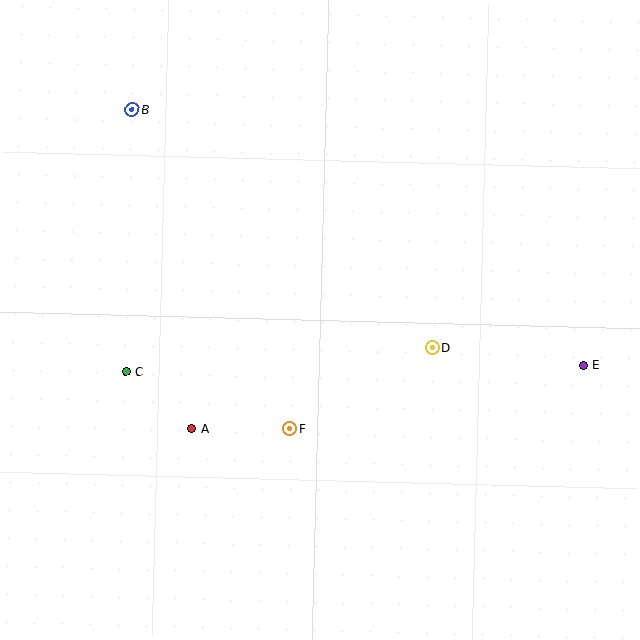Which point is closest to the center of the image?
Point F at (290, 428) is closest to the center.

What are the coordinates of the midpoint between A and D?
The midpoint between A and D is at (312, 388).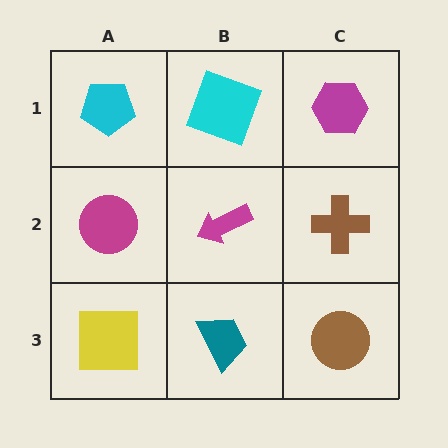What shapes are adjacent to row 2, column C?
A magenta hexagon (row 1, column C), a brown circle (row 3, column C), a magenta arrow (row 2, column B).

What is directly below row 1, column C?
A brown cross.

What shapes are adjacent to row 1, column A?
A magenta circle (row 2, column A), a cyan square (row 1, column B).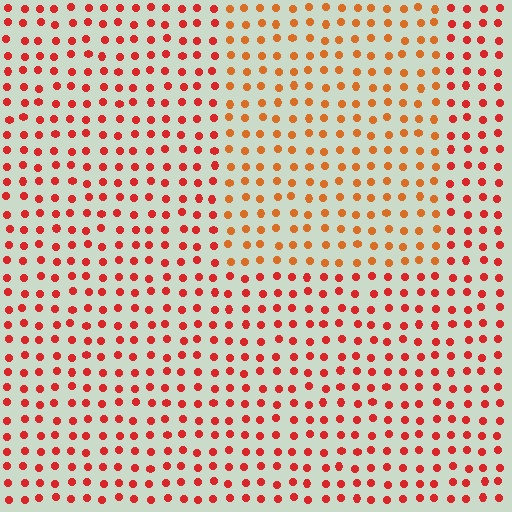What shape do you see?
I see a rectangle.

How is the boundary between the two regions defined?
The boundary is defined purely by a slight shift in hue (about 26 degrees). Spacing, size, and orientation are identical on both sides.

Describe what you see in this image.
The image is filled with small red elements in a uniform arrangement. A rectangle-shaped region is visible where the elements are tinted to a slightly different hue, forming a subtle color boundary.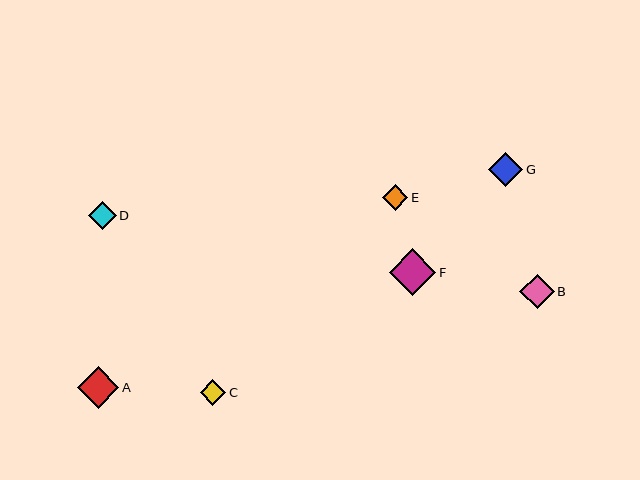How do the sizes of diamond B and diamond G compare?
Diamond B and diamond G are approximately the same size.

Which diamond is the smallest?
Diamond E is the smallest with a size of approximately 25 pixels.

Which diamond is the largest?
Diamond F is the largest with a size of approximately 47 pixels.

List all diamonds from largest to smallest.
From largest to smallest: F, A, B, G, D, C, E.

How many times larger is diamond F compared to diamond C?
Diamond F is approximately 1.8 times the size of diamond C.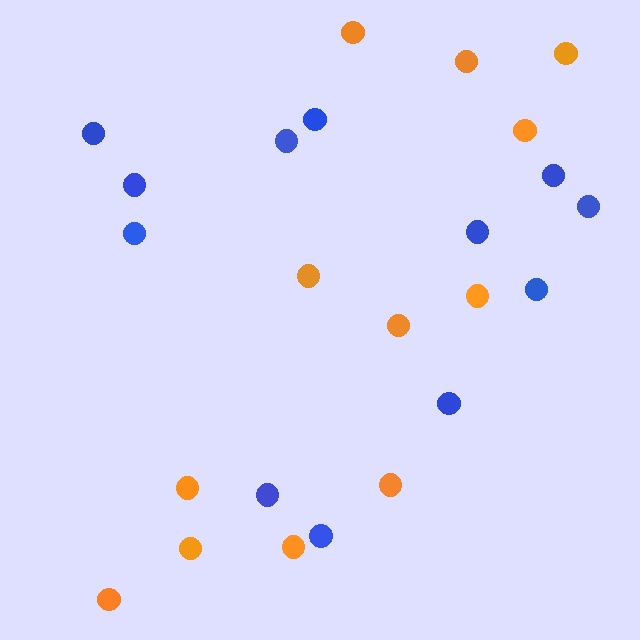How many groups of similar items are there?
There are 2 groups: one group of blue circles (12) and one group of orange circles (12).